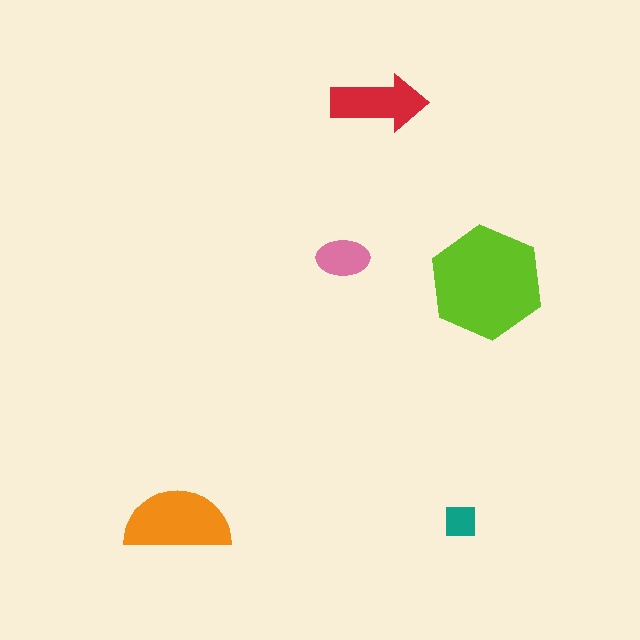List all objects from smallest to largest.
The teal square, the pink ellipse, the red arrow, the orange semicircle, the lime hexagon.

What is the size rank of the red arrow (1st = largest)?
3rd.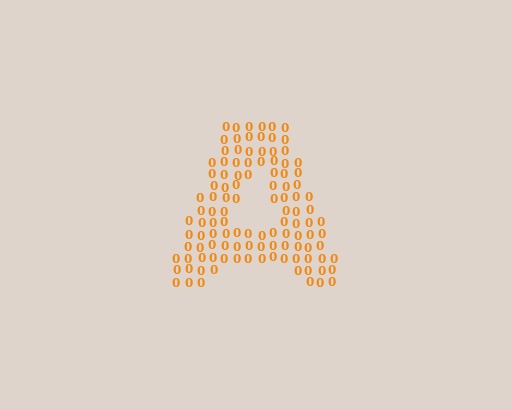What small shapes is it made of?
It is made of small digit 0's.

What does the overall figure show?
The overall figure shows the letter A.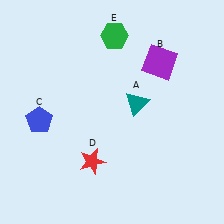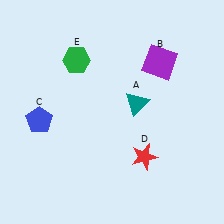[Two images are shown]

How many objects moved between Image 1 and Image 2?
2 objects moved between the two images.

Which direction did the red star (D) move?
The red star (D) moved right.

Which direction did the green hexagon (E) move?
The green hexagon (E) moved left.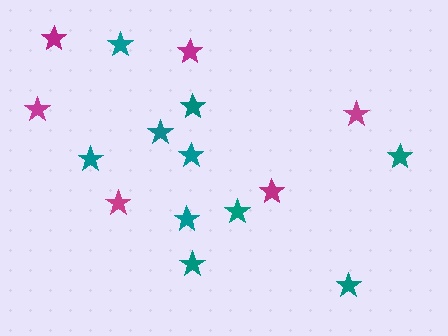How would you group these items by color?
There are 2 groups: one group of magenta stars (6) and one group of teal stars (10).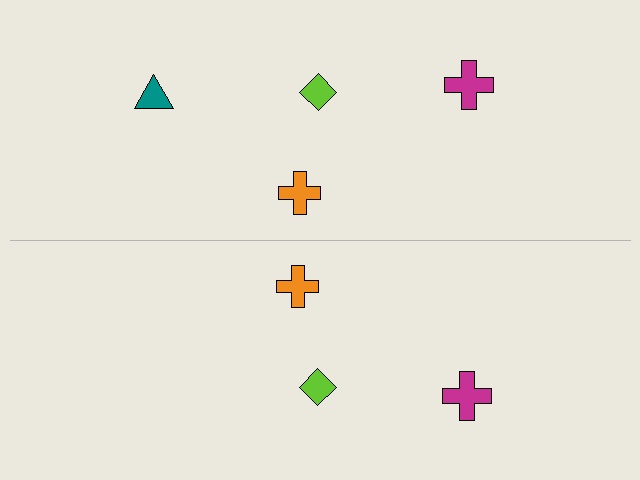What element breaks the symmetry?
A teal triangle is missing from the bottom side.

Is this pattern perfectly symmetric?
No, the pattern is not perfectly symmetric. A teal triangle is missing from the bottom side.